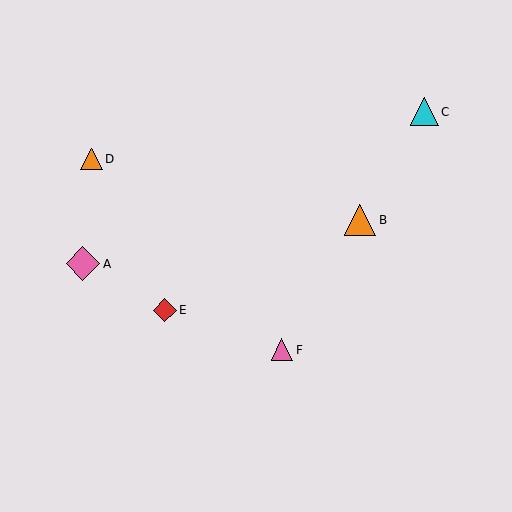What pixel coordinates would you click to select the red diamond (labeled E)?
Click at (165, 310) to select the red diamond E.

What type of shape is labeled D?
Shape D is an orange triangle.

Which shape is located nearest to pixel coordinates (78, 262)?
The pink diamond (labeled A) at (83, 264) is nearest to that location.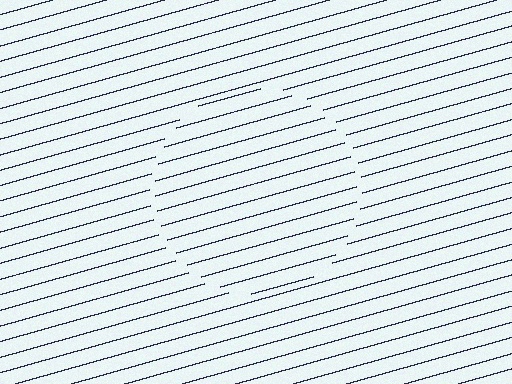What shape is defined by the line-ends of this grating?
An illusory circle. The interior of the shape contains the same grating, shifted by half a period — the contour is defined by the phase discontinuity where line-ends from the inner and outer gratings abut.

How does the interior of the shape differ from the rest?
The interior of the shape contains the same grating, shifted by half a period — the contour is defined by the phase discontinuity where line-ends from the inner and outer gratings abut.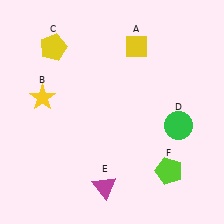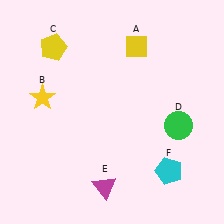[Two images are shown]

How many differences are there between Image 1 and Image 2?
There is 1 difference between the two images.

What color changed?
The pentagon (F) changed from lime in Image 1 to cyan in Image 2.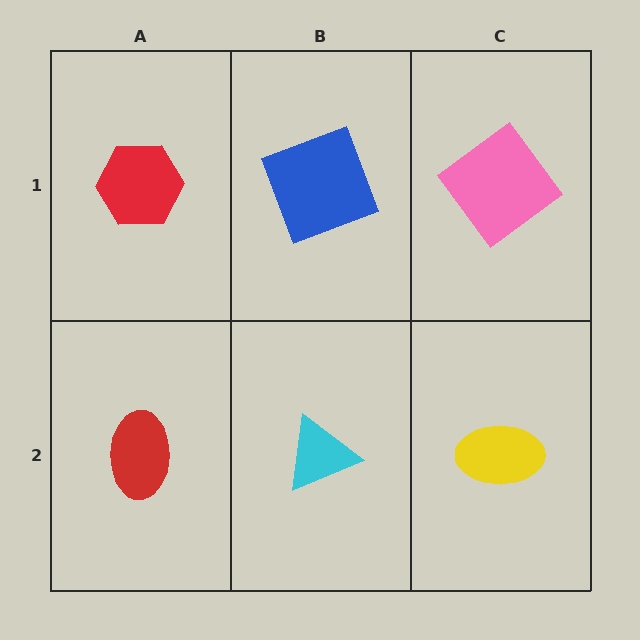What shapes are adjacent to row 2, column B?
A blue square (row 1, column B), a red ellipse (row 2, column A), a yellow ellipse (row 2, column C).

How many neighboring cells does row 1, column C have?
2.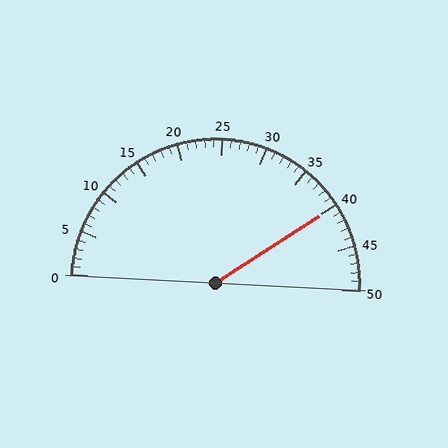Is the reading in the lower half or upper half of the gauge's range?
The reading is in the upper half of the range (0 to 50).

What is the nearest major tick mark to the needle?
The nearest major tick mark is 40.